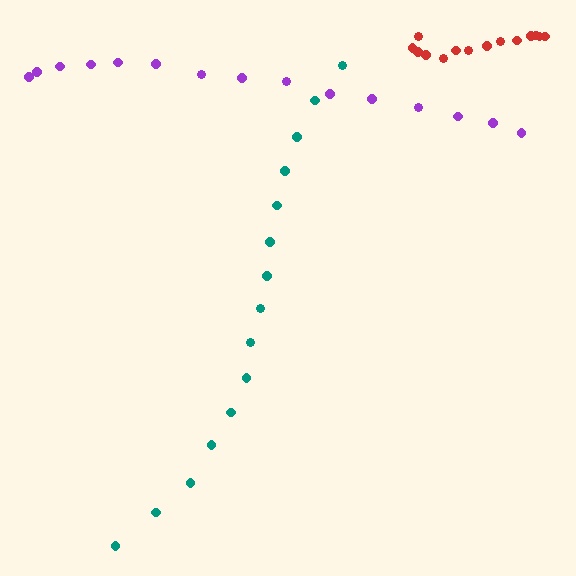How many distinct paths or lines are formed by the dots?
There are 3 distinct paths.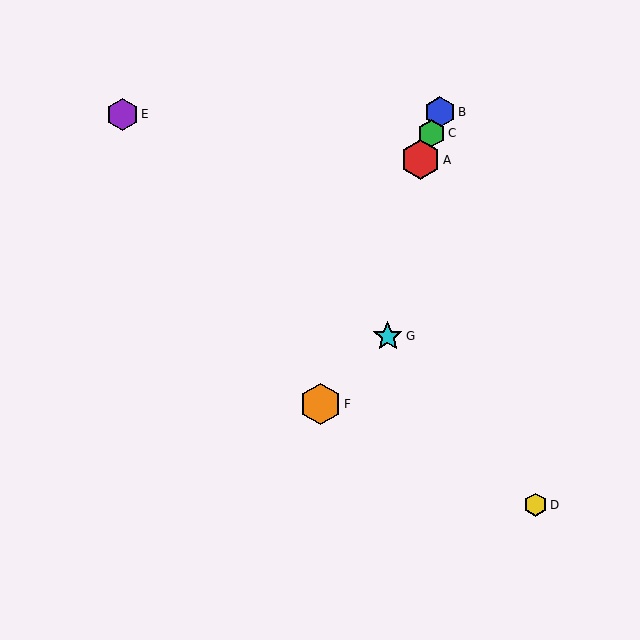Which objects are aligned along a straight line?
Objects A, B, C, F are aligned along a straight line.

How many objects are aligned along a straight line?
4 objects (A, B, C, F) are aligned along a straight line.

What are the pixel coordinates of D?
Object D is at (535, 505).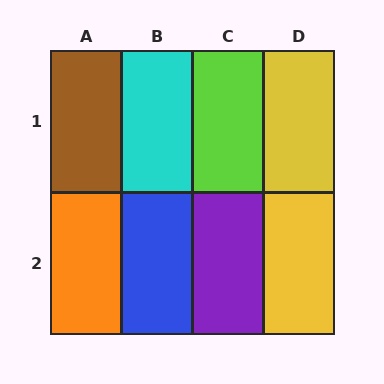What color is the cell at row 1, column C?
Lime.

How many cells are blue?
1 cell is blue.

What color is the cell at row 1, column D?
Yellow.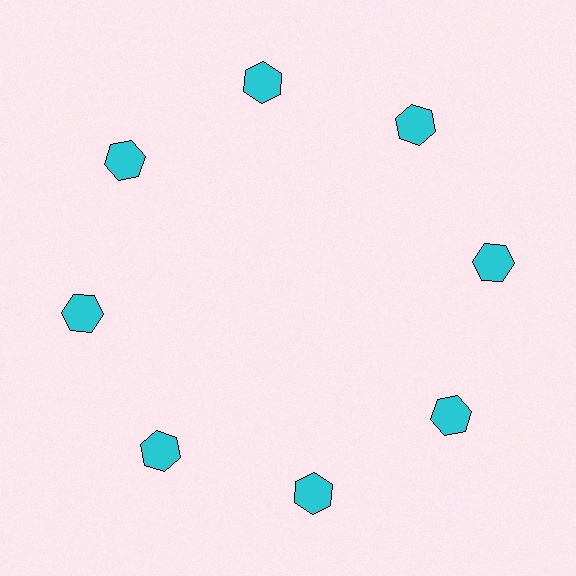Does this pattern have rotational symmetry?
Yes, this pattern has 8-fold rotational symmetry. It looks the same after rotating 45 degrees around the center.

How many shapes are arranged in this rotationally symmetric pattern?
There are 8 shapes, arranged in 8 groups of 1.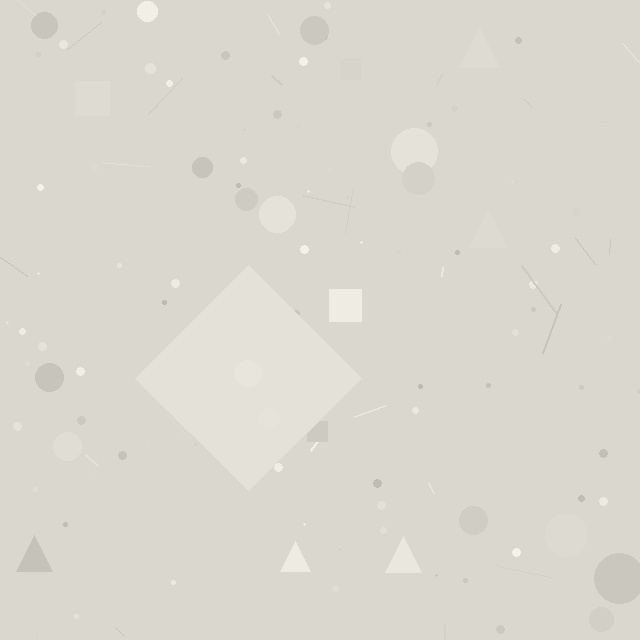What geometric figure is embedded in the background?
A diamond is embedded in the background.